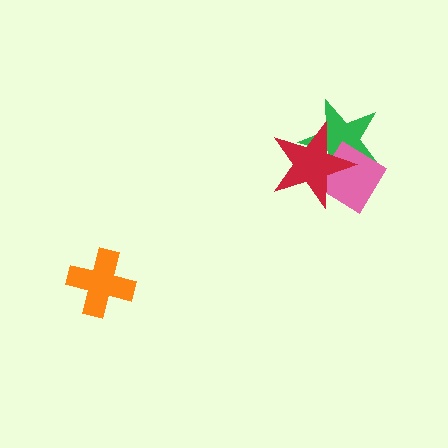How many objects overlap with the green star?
2 objects overlap with the green star.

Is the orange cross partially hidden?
No, no other shape covers it.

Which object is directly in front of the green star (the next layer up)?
The pink diamond is directly in front of the green star.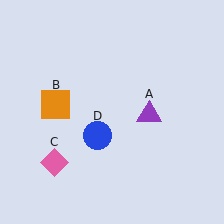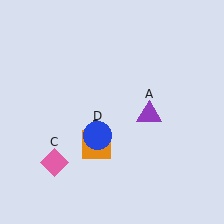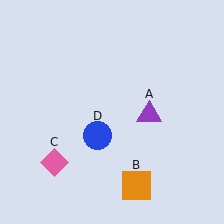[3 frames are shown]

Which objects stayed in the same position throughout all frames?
Purple triangle (object A) and pink diamond (object C) and blue circle (object D) remained stationary.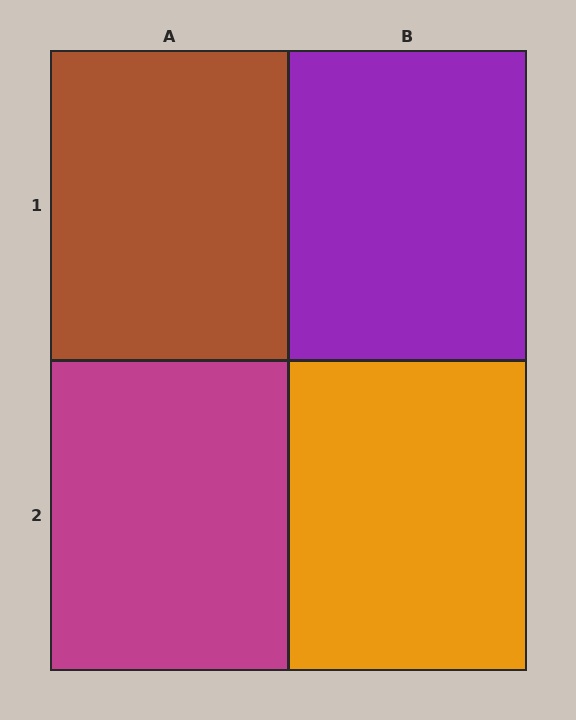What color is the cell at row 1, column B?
Purple.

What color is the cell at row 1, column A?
Brown.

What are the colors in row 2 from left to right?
Magenta, orange.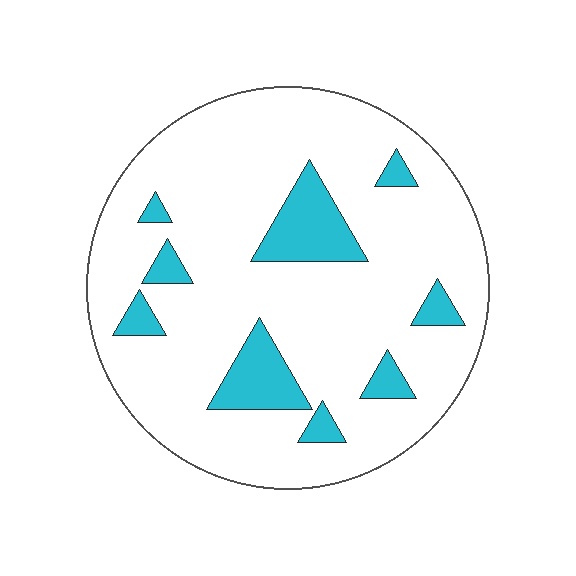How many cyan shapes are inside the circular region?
9.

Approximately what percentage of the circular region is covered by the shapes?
Approximately 15%.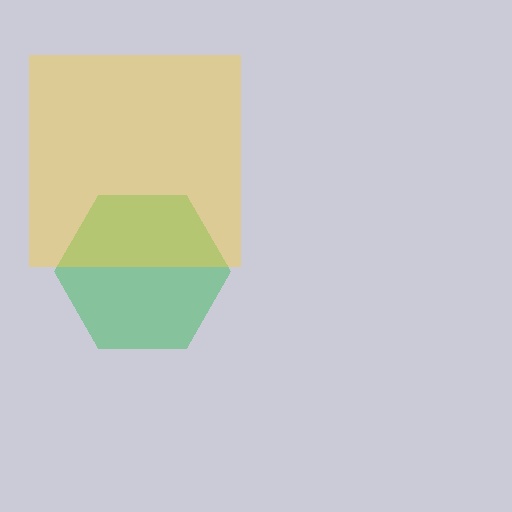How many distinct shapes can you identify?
There are 2 distinct shapes: a green hexagon, a yellow square.